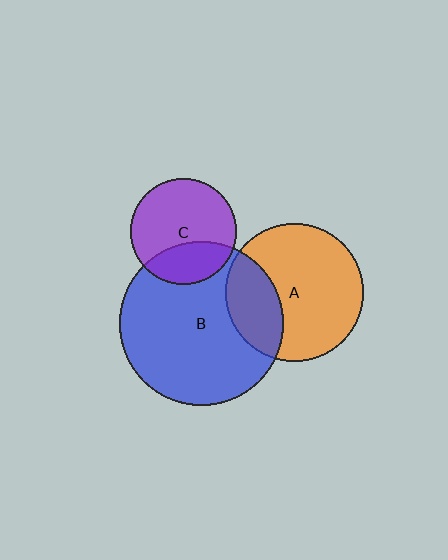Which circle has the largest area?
Circle B (blue).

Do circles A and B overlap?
Yes.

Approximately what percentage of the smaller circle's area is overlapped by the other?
Approximately 30%.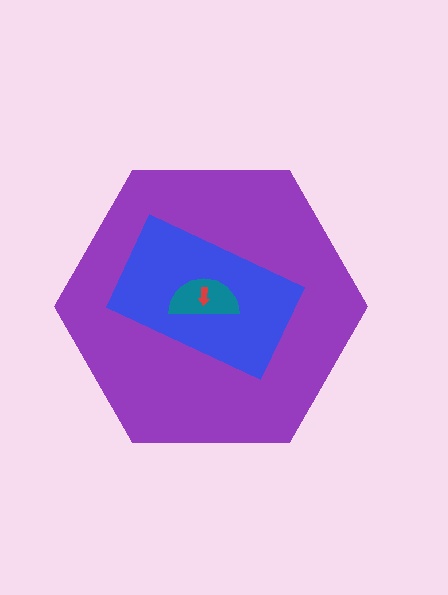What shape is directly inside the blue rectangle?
The teal semicircle.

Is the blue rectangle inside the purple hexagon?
Yes.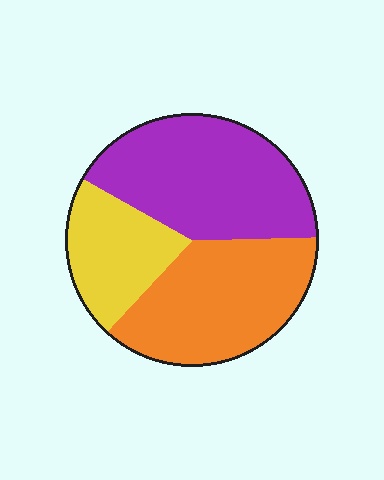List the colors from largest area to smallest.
From largest to smallest: purple, orange, yellow.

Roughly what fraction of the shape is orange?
Orange covers roughly 35% of the shape.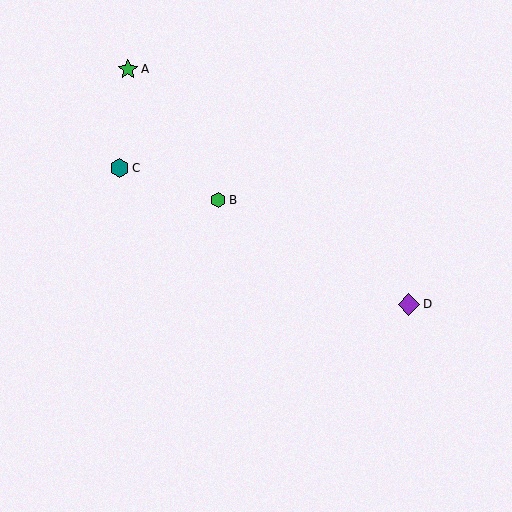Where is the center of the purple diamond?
The center of the purple diamond is at (409, 304).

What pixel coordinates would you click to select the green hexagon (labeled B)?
Click at (218, 200) to select the green hexagon B.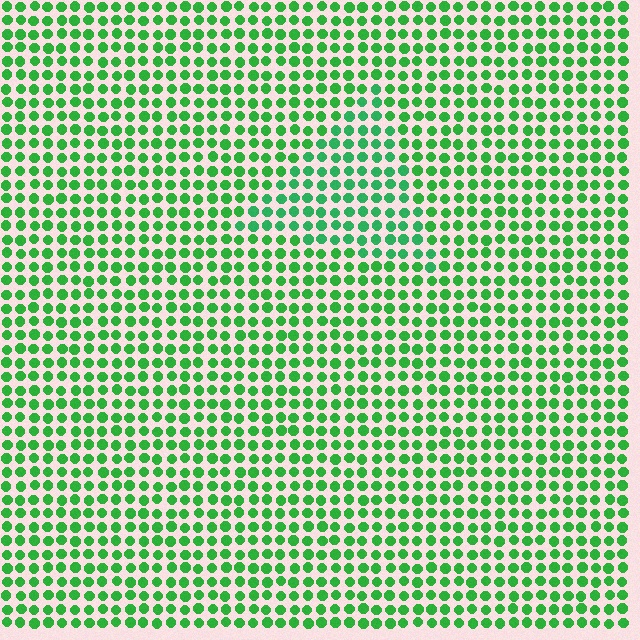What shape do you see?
I see a triangle.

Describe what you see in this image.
The image is filled with small green elements in a uniform arrangement. A triangle-shaped region is visible where the elements are tinted to a slightly different hue, forming a subtle color boundary.